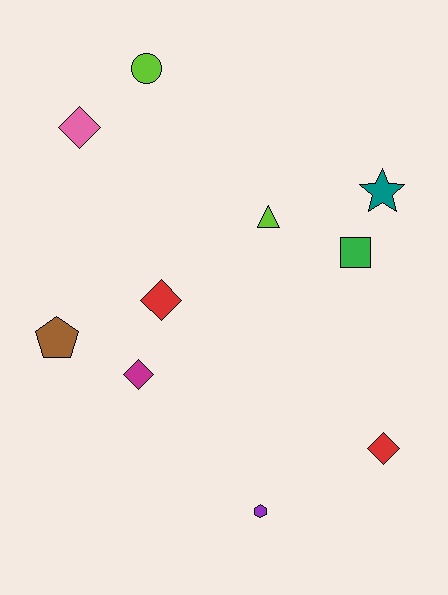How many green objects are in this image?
There is 1 green object.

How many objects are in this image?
There are 10 objects.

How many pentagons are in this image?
There is 1 pentagon.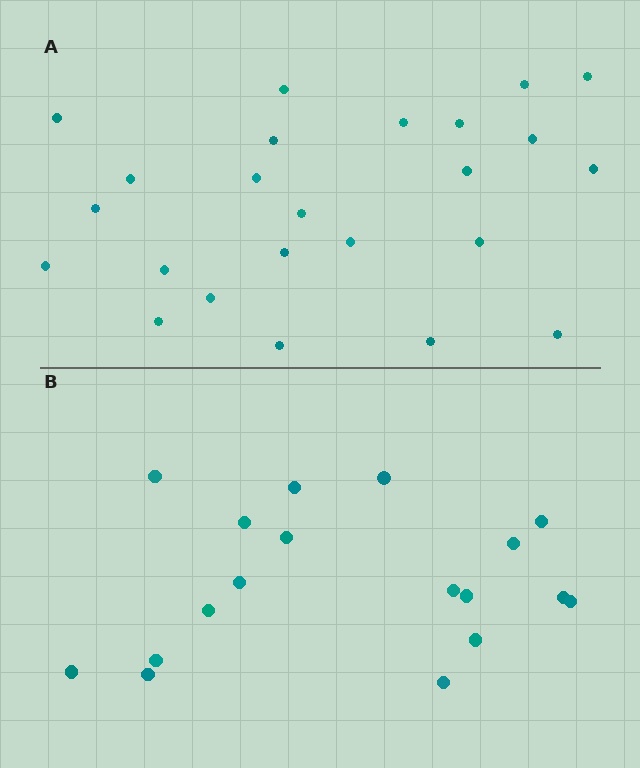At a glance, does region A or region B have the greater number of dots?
Region A (the top region) has more dots.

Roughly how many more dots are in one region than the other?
Region A has about 6 more dots than region B.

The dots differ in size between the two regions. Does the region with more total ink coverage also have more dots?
No. Region B has more total ink coverage because its dots are larger, but region A actually contains more individual dots. Total area can be misleading — the number of items is what matters here.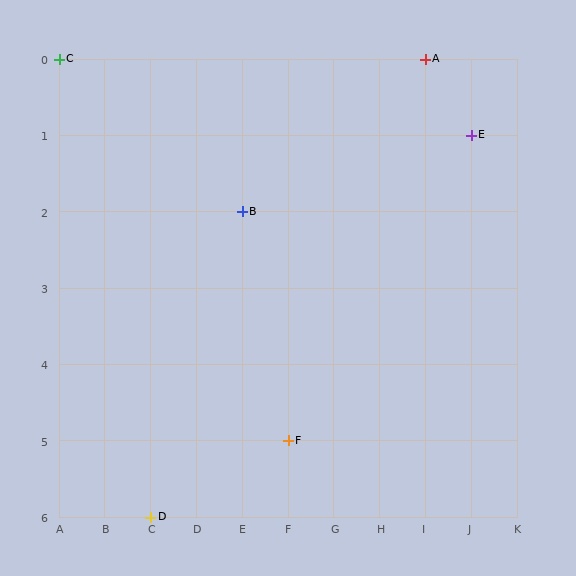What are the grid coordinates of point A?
Point A is at grid coordinates (I, 0).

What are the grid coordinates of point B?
Point B is at grid coordinates (E, 2).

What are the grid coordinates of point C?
Point C is at grid coordinates (A, 0).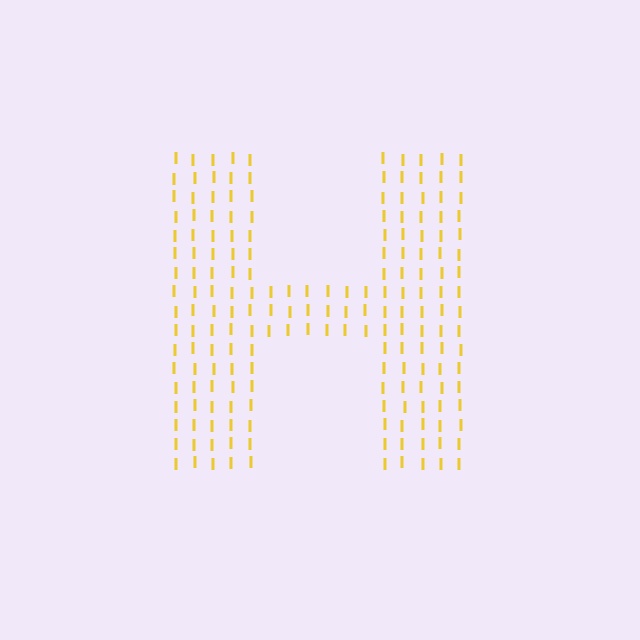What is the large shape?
The large shape is the letter H.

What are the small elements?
The small elements are letter I's.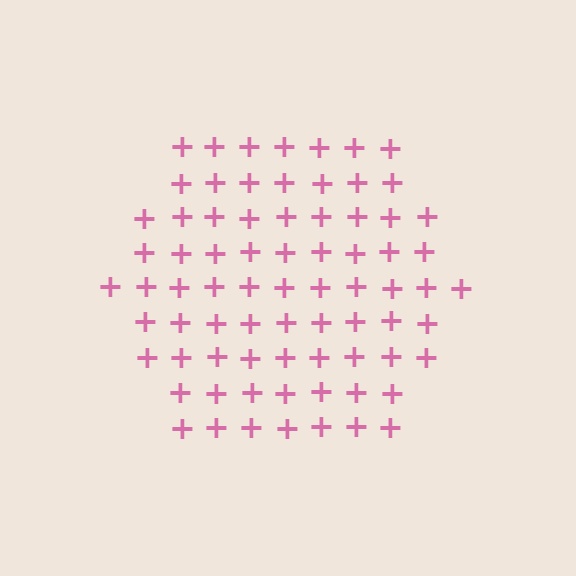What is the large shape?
The large shape is a hexagon.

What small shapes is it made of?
It is made of small plus signs.